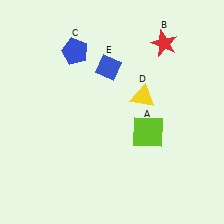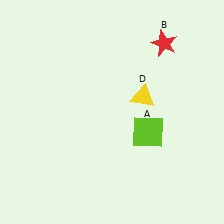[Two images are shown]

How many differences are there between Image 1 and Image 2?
There are 2 differences between the two images.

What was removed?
The blue pentagon (C), the blue diamond (E) were removed in Image 2.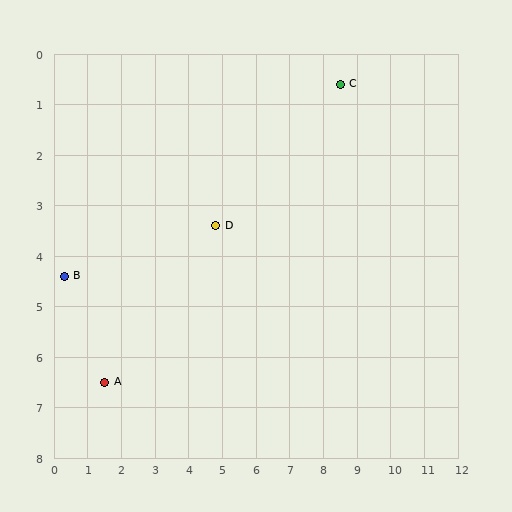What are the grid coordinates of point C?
Point C is at approximately (8.5, 0.6).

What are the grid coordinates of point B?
Point B is at approximately (0.3, 4.4).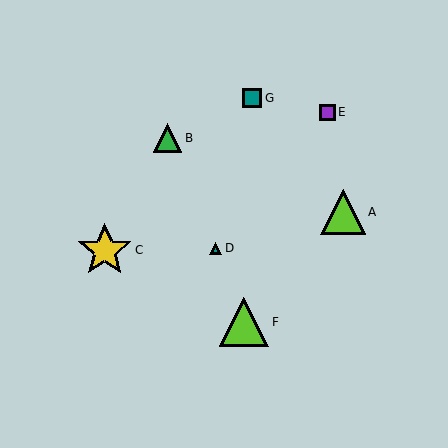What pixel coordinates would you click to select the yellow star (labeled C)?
Click at (105, 250) to select the yellow star C.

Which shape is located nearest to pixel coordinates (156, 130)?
The green triangle (labeled B) at (168, 138) is nearest to that location.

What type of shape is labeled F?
Shape F is a lime triangle.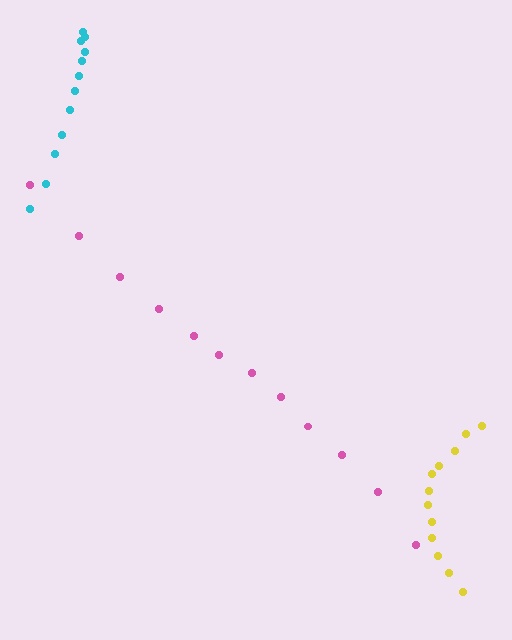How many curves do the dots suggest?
There are 3 distinct paths.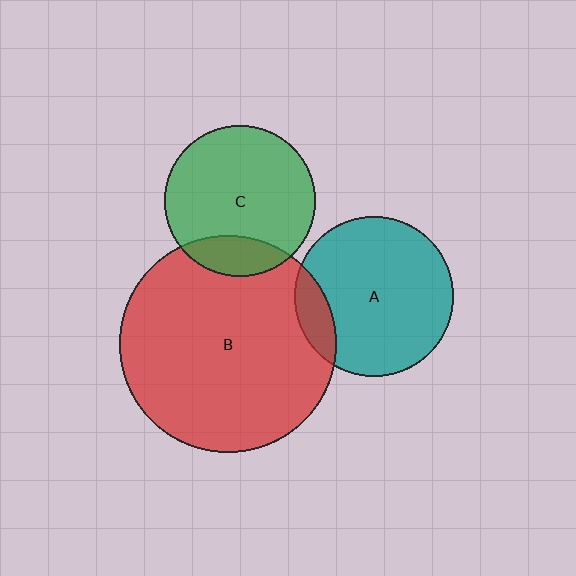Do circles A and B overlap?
Yes.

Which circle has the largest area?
Circle B (red).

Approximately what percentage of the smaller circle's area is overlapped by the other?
Approximately 15%.